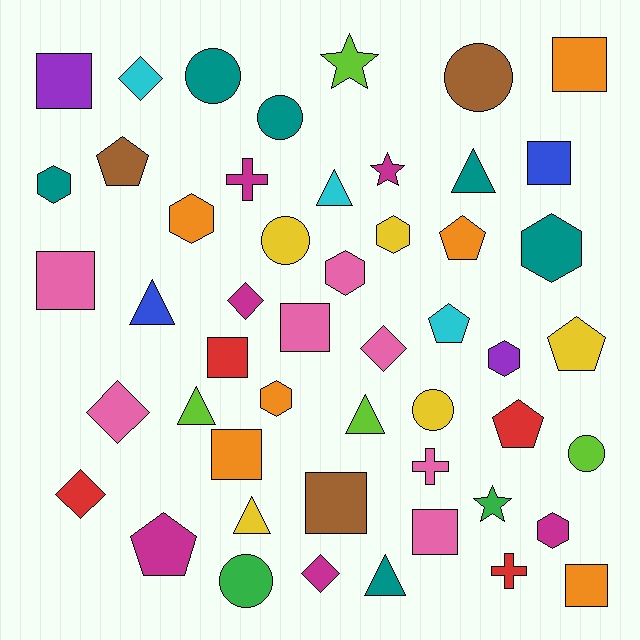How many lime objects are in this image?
There are 4 lime objects.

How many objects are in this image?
There are 50 objects.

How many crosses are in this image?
There are 3 crosses.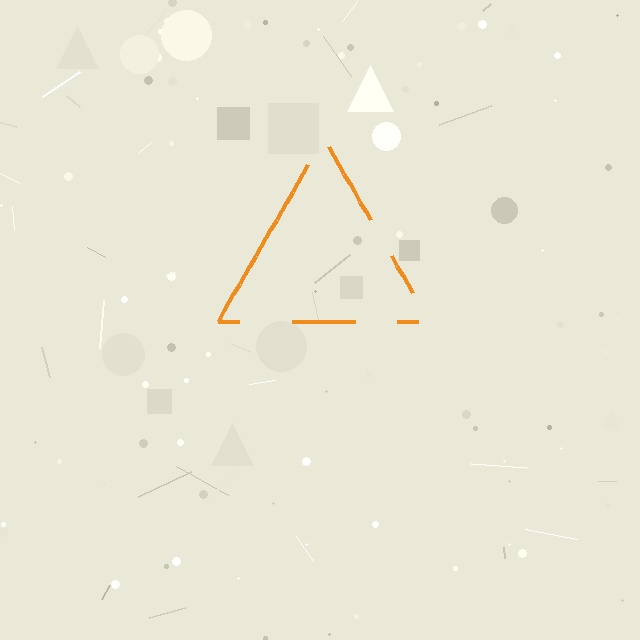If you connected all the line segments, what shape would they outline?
They would outline a triangle.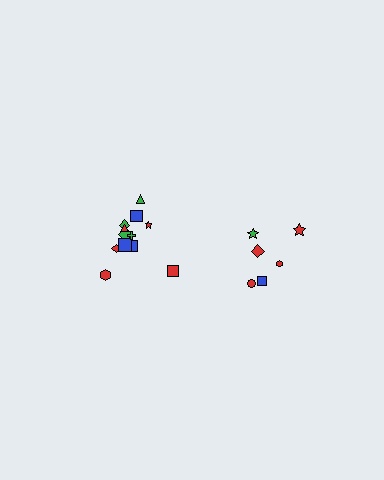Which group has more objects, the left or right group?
The left group.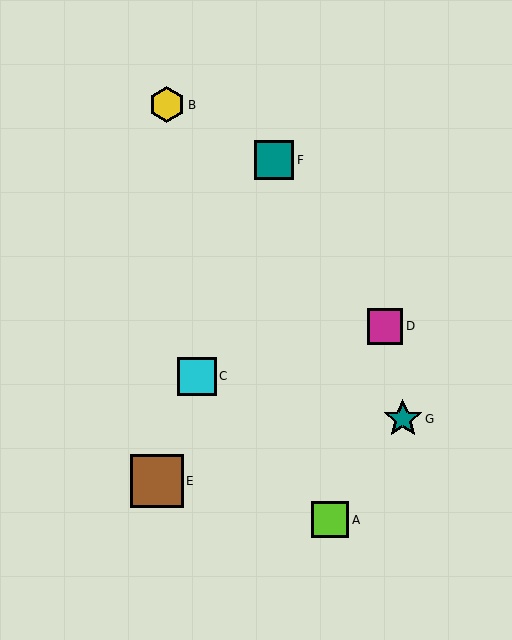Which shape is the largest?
The brown square (labeled E) is the largest.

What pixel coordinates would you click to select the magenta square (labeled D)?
Click at (385, 326) to select the magenta square D.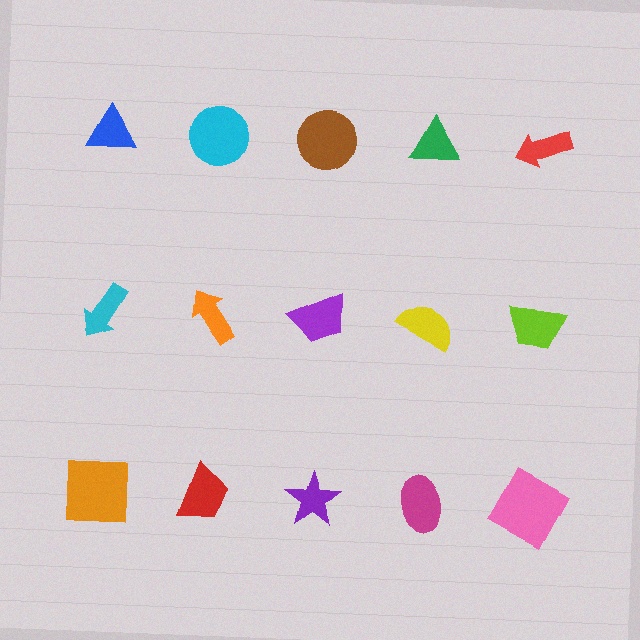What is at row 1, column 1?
A blue triangle.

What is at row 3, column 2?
A red trapezoid.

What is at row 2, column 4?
A yellow semicircle.